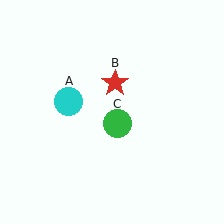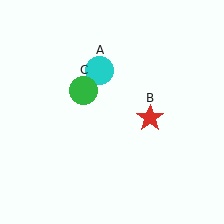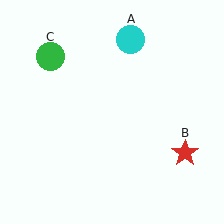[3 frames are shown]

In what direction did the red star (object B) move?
The red star (object B) moved down and to the right.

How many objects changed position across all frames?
3 objects changed position: cyan circle (object A), red star (object B), green circle (object C).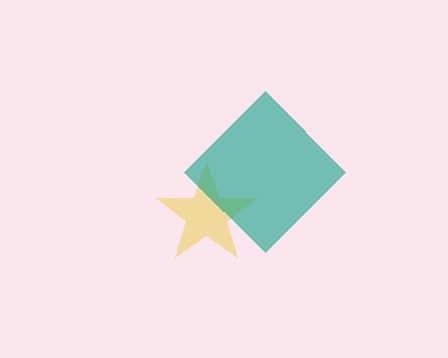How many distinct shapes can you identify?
There are 2 distinct shapes: a yellow star, a teal diamond.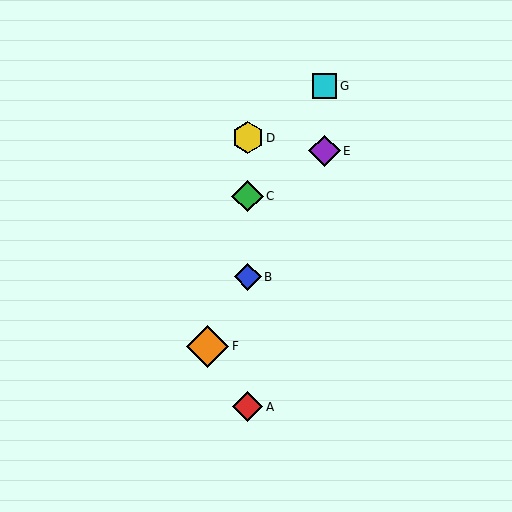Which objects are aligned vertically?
Objects A, B, C, D are aligned vertically.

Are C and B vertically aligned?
Yes, both are at x≈248.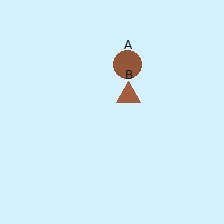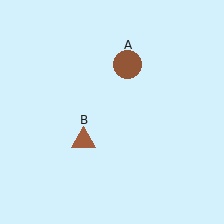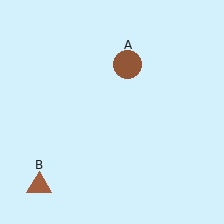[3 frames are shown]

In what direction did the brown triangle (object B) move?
The brown triangle (object B) moved down and to the left.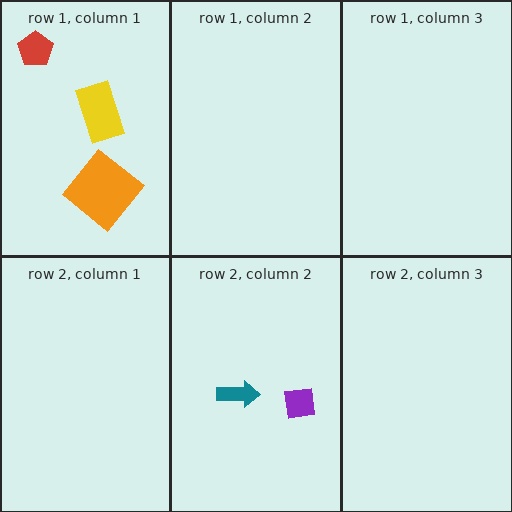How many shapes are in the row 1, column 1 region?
3.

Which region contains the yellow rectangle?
The row 1, column 1 region.